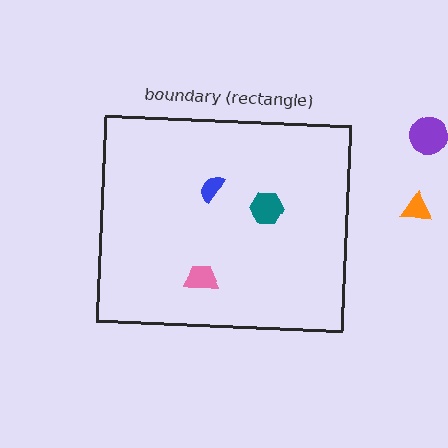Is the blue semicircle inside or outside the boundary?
Inside.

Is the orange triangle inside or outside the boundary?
Outside.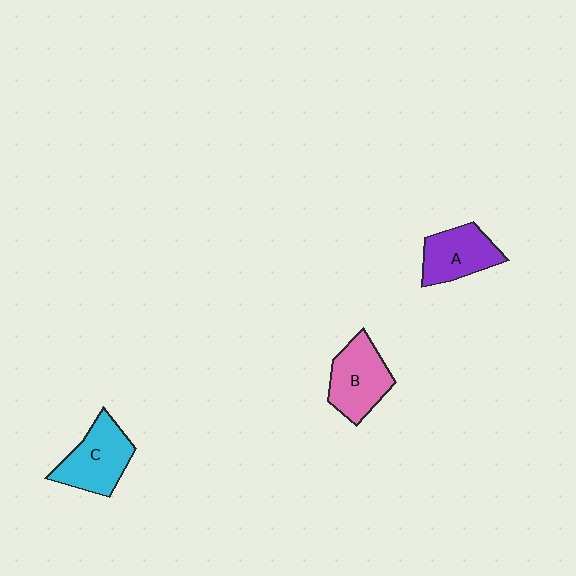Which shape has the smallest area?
Shape A (purple).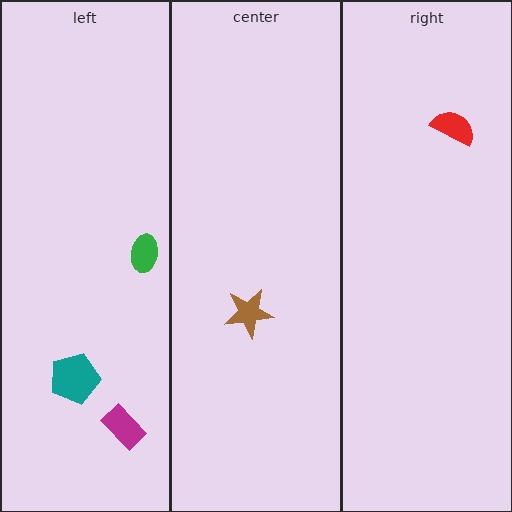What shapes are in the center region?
The brown star.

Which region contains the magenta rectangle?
The left region.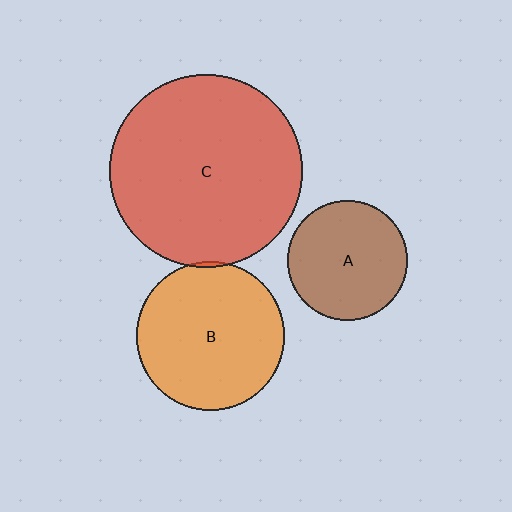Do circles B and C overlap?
Yes.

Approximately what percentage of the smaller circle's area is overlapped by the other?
Approximately 5%.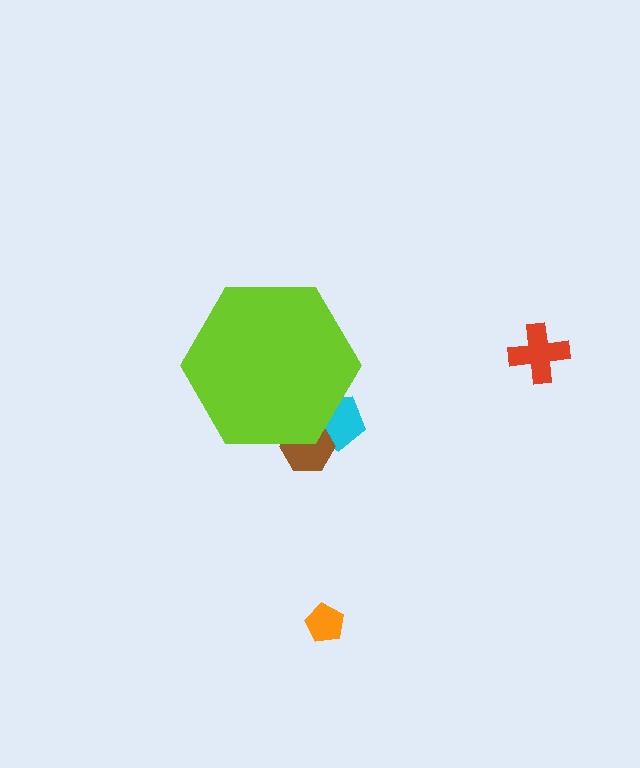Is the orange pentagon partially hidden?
No, the orange pentagon is fully visible.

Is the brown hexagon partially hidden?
Yes, the brown hexagon is partially hidden behind the lime hexagon.